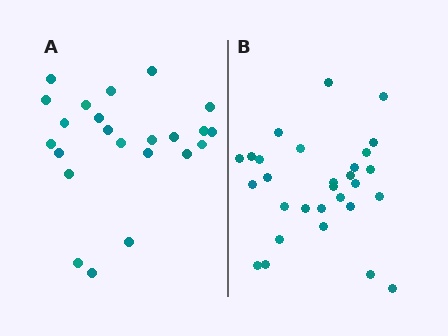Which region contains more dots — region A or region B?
Region B (the right region) has more dots.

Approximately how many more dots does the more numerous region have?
Region B has about 6 more dots than region A.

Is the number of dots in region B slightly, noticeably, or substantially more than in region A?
Region B has noticeably more, but not dramatically so. The ratio is roughly 1.3 to 1.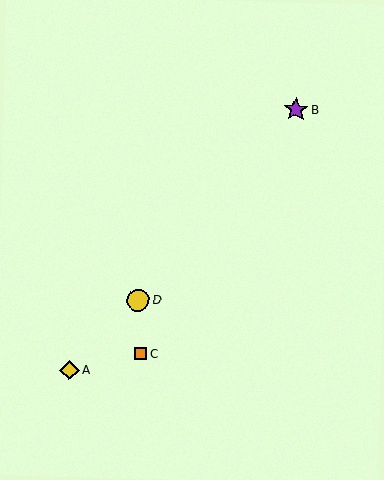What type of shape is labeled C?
Shape C is an orange square.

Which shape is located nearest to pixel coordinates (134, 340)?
The orange square (labeled C) at (141, 353) is nearest to that location.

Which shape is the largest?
The purple star (labeled B) is the largest.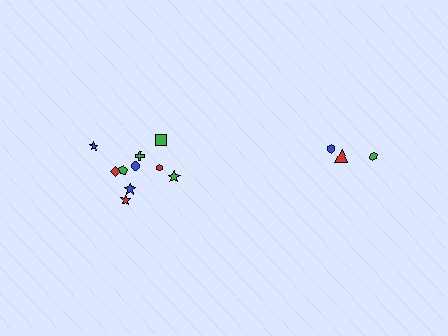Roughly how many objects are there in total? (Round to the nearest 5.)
Roughly 15 objects in total.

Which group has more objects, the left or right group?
The left group.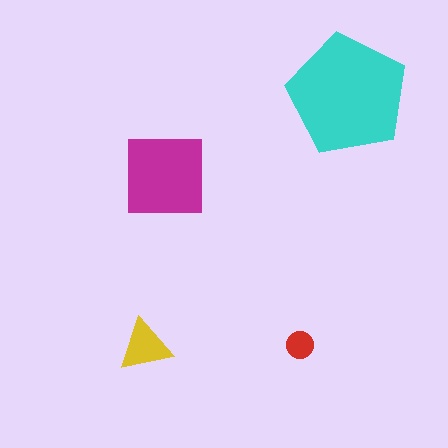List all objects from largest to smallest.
The cyan pentagon, the magenta square, the yellow triangle, the red circle.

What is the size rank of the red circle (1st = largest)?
4th.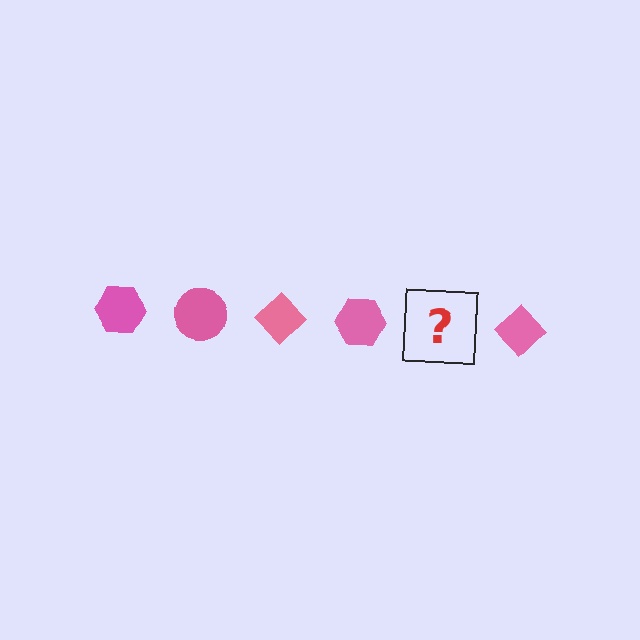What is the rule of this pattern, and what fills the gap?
The rule is that the pattern cycles through hexagon, circle, diamond shapes in pink. The gap should be filled with a pink circle.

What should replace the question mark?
The question mark should be replaced with a pink circle.